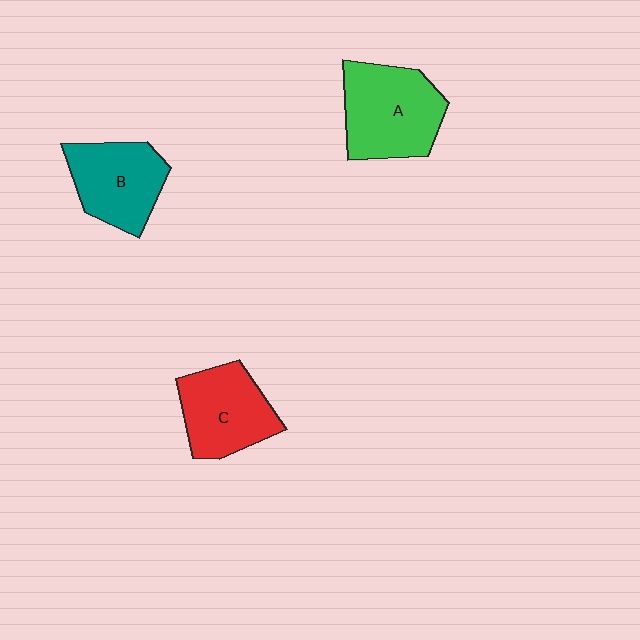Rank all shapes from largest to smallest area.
From largest to smallest: A (green), C (red), B (teal).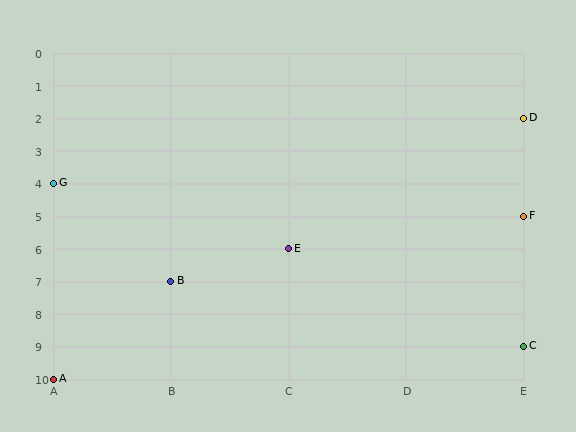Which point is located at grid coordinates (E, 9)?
Point C is at (E, 9).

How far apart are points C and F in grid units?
Points C and F are 4 rows apart.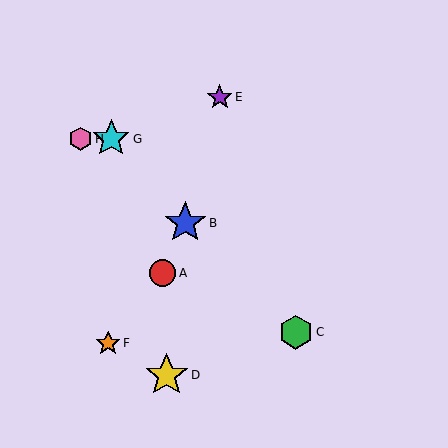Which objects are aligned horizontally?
Objects G, H are aligned horizontally.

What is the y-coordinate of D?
Object D is at y≈375.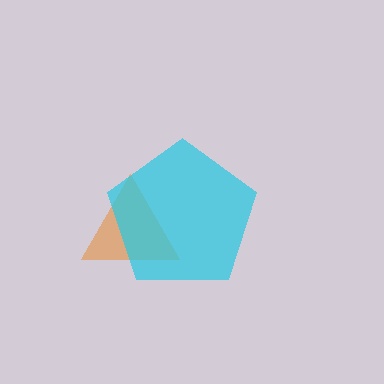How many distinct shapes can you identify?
There are 2 distinct shapes: an orange triangle, a cyan pentagon.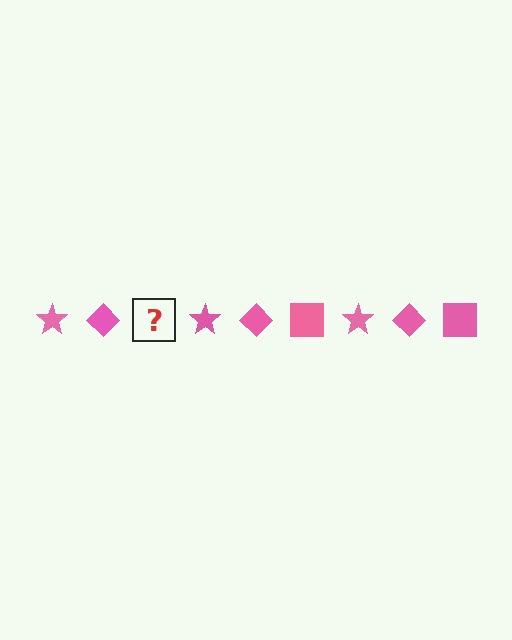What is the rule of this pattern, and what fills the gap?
The rule is that the pattern cycles through star, diamond, square shapes in pink. The gap should be filled with a pink square.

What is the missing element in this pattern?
The missing element is a pink square.